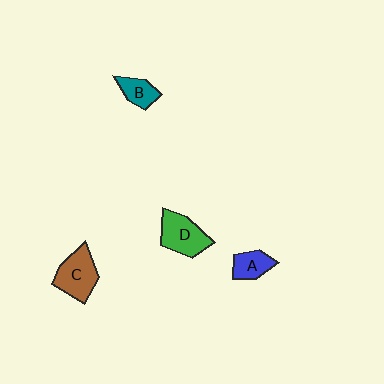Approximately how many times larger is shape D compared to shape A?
Approximately 1.7 times.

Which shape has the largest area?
Shape C (brown).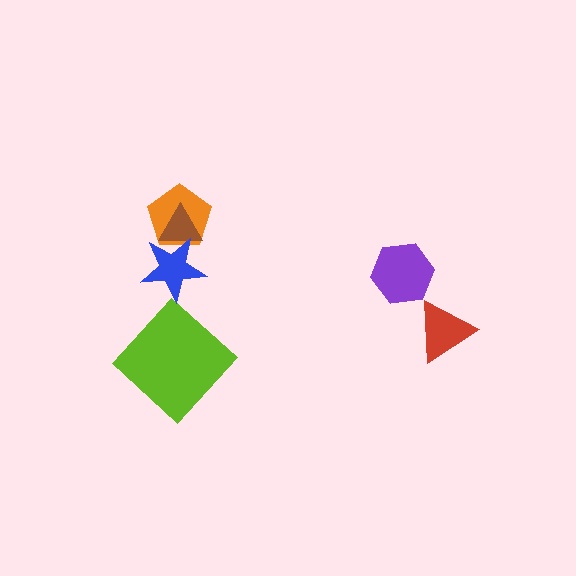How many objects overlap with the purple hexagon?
0 objects overlap with the purple hexagon.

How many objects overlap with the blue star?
2 objects overlap with the blue star.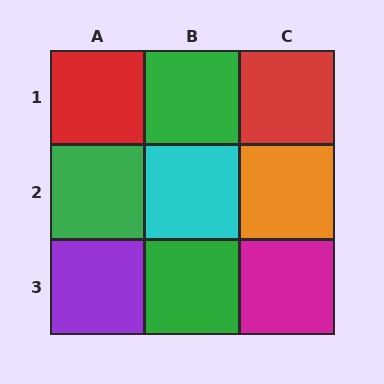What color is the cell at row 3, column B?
Green.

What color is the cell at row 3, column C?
Magenta.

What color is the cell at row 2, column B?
Cyan.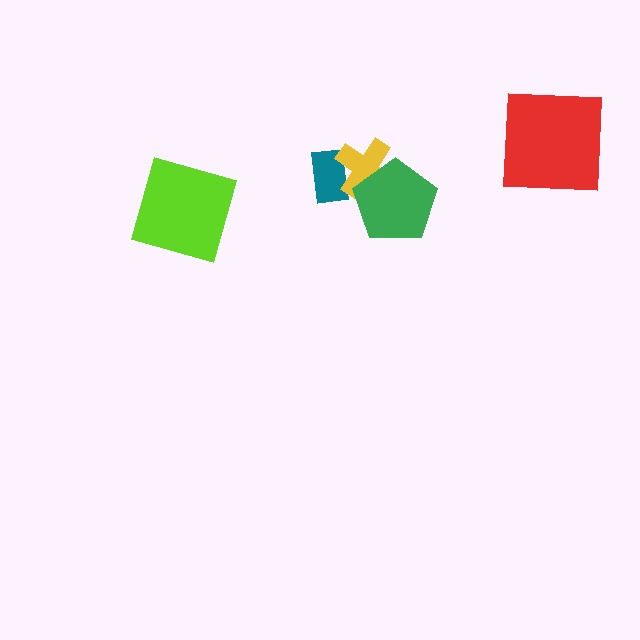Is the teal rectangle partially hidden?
Yes, it is partially covered by another shape.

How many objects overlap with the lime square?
0 objects overlap with the lime square.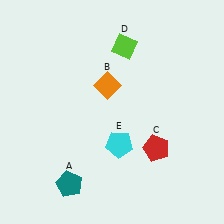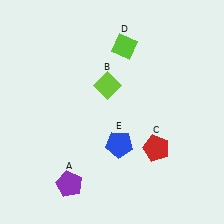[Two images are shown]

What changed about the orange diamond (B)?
In Image 1, B is orange. In Image 2, it changed to lime.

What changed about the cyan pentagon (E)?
In Image 1, E is cyan. In Image 2, it changed to blue.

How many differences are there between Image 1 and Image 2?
There are 3 differences between the two images.